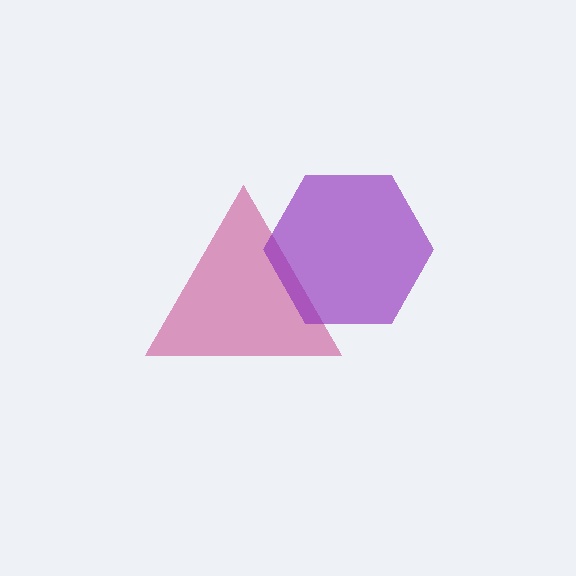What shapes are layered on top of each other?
The layered shapes are: a magenta triangle, a purple hexagon.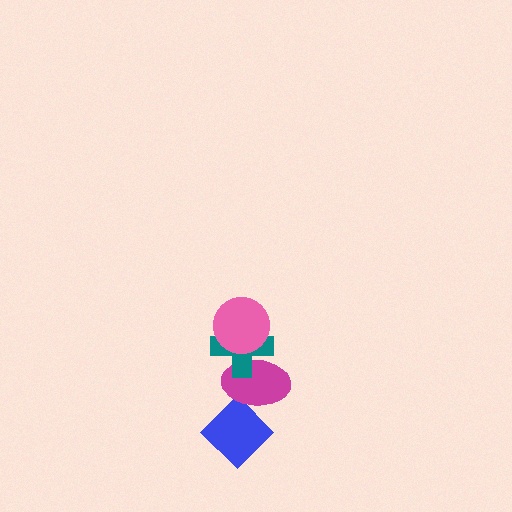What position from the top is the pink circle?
The pink circle is 1st from the top.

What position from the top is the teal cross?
The teal cross is 2nd from the top.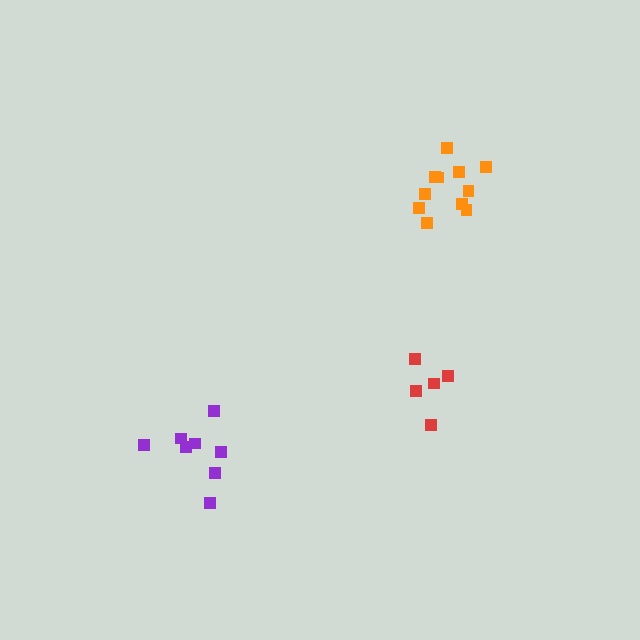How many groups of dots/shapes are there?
There are 3 groups.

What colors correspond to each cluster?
The clusters are colored: red, orange, purple.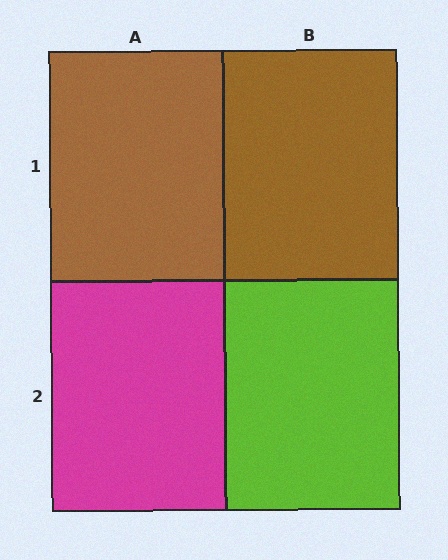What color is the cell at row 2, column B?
Lime.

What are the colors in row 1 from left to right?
Brown, brown.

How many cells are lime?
1 cell is lime.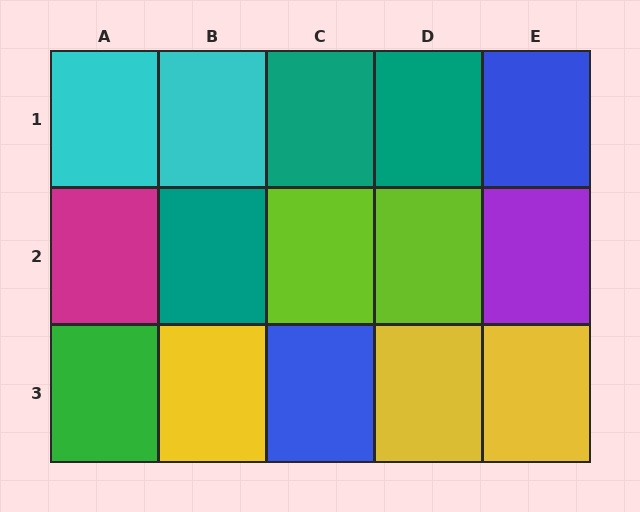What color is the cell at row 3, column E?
Yellow.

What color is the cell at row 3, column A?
Green.